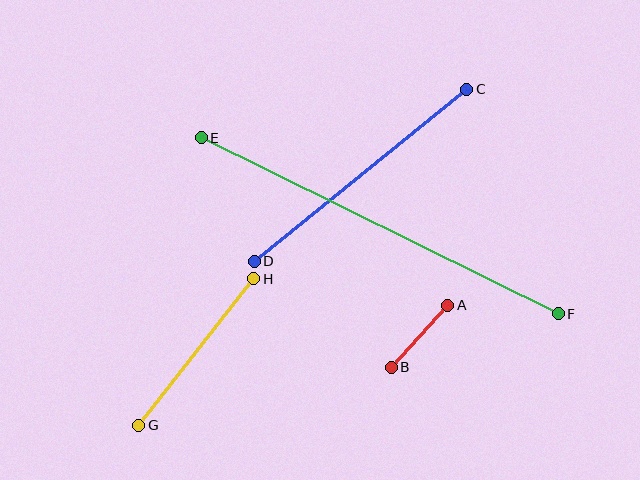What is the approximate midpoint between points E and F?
The midpoint is at approximately (380, 226) pixels.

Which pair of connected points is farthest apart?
Points E and F are farthest apart.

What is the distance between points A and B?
The distance is approximately 84 pixels.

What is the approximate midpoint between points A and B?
The midpoint is at approximately (419, 336) pixels.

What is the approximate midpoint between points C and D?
The midpoint is at approximately (361, 175) pixels.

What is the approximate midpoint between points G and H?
The midpoint is at approximately (196, 352) pixels.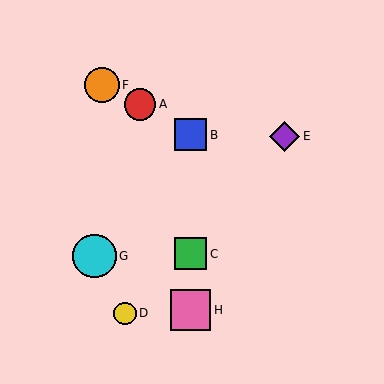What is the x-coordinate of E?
Object E is at x≈285.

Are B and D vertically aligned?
No, B is at x≈191 and D is at x≈125.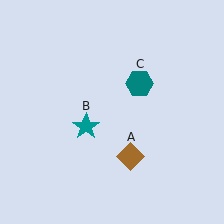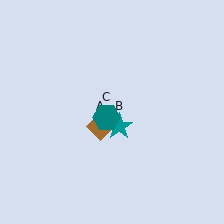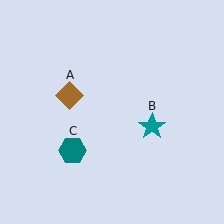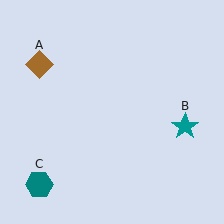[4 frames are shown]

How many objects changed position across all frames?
3 objects changed position: brown diamond (object A), teal star (object B), teal hexagon (object C).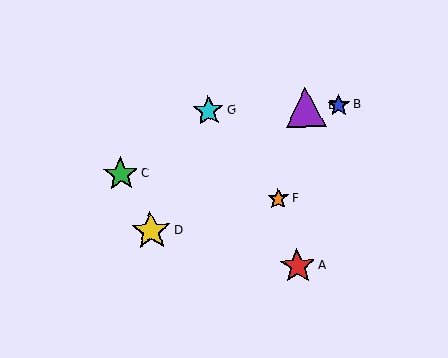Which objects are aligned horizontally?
Objects B, E, G are aligned horizontally.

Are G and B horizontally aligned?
Yes, both are at y≈111.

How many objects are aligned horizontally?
3 objects (B, E, G) are aligned horizontally.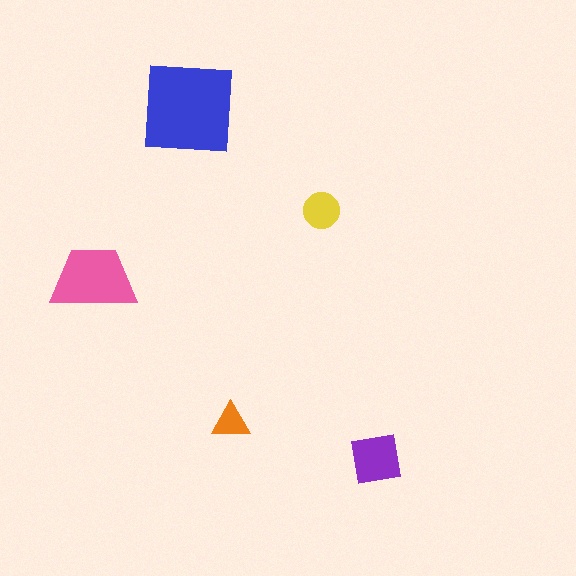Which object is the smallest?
The orange triangle.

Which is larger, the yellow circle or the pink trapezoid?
The pink trapezoid.